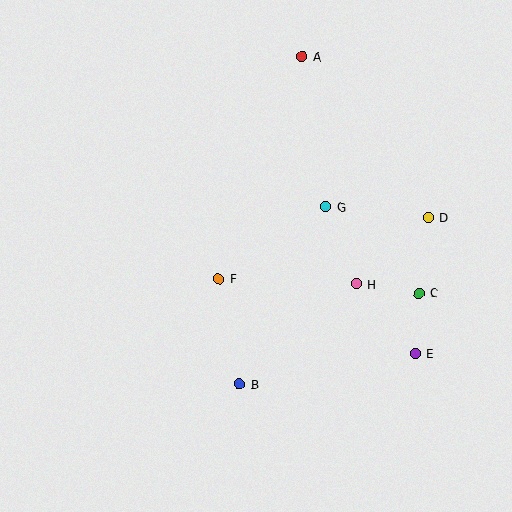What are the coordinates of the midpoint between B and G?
The midpoint between B and G is at (283, 295).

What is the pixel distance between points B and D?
The distance between B and D is 251 pixels.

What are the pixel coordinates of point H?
Point H is at (356, 284).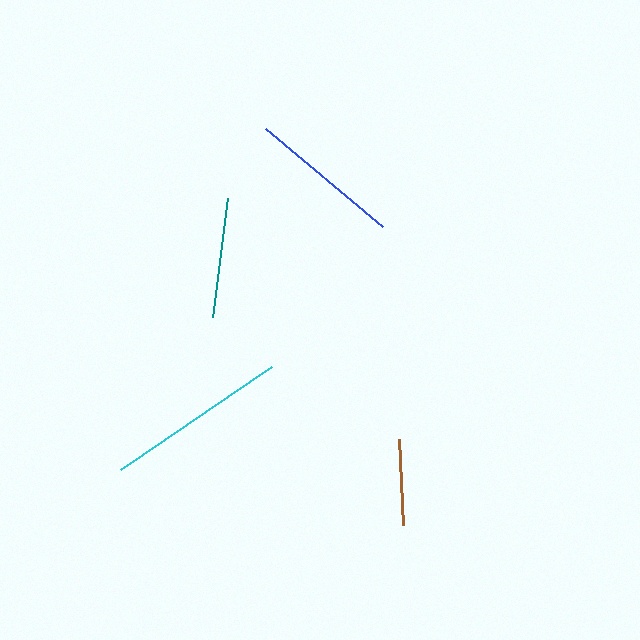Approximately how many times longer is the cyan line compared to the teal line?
The cyan line is approximately 1.5 times the length of the teal line.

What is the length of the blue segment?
The blue segment is approximately 153 pixels long.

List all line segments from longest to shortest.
From longest to shortest: cyan, blue, teal, brown.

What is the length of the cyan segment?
The cyan segment is approximately 182 pixels long.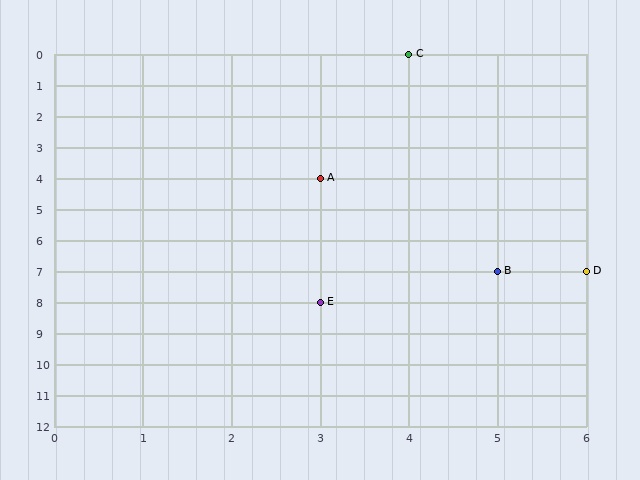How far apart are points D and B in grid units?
Points D and B are 1 column apart.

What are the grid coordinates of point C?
Point C is at grid coordinates (4, 0).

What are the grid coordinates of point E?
Point E is at grid coordinates (3, 8).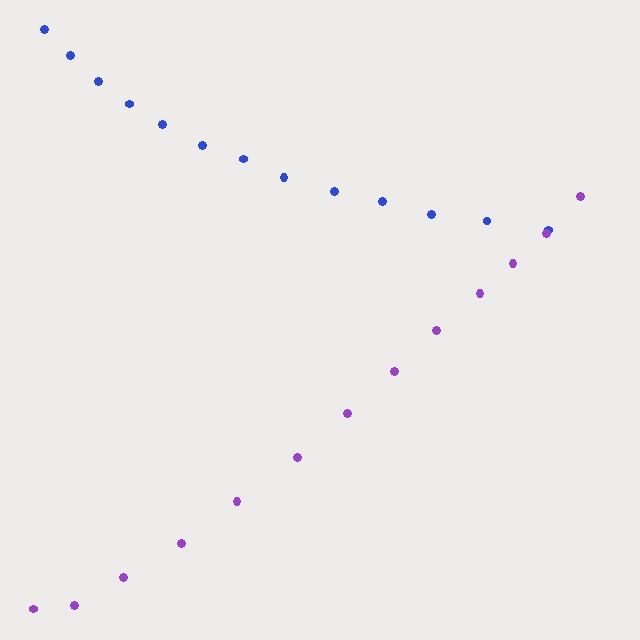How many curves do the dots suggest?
There are 2 distinct paths.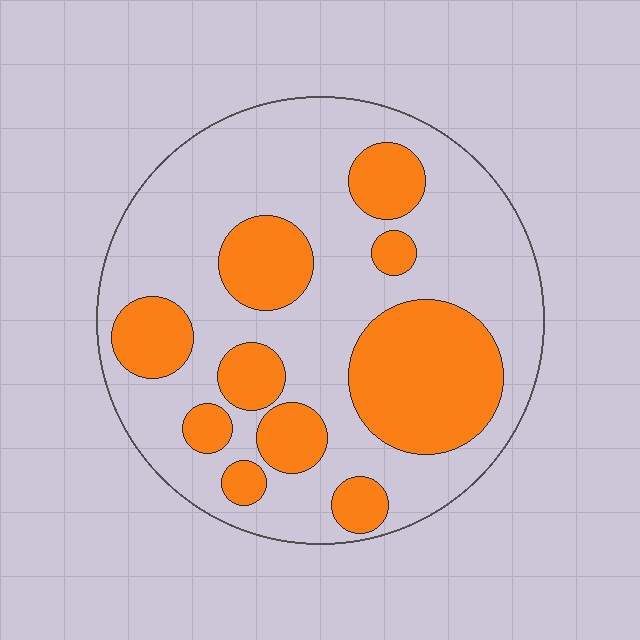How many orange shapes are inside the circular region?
10.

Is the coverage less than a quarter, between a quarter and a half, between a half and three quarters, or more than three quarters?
Between a quarter and a half.